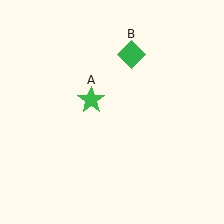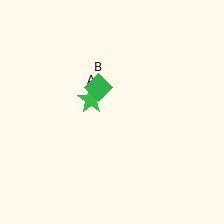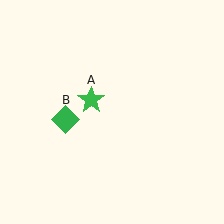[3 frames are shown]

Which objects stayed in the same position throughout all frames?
Green star (object A) remained stationary.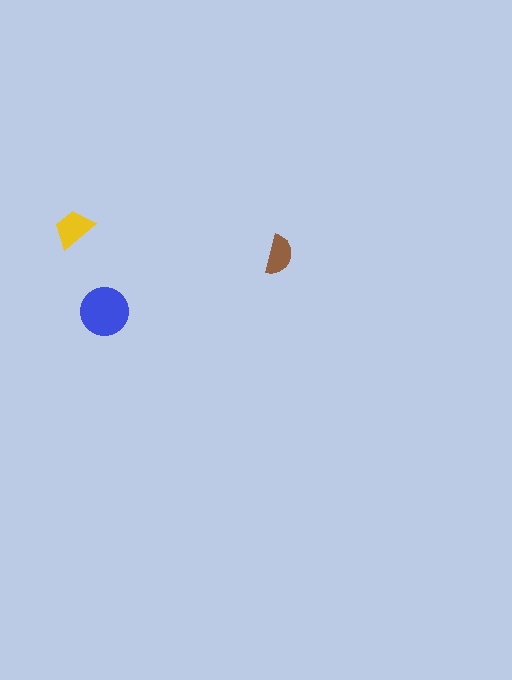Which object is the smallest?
The brown semicircle.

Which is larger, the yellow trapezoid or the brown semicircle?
The yellow trapezoid.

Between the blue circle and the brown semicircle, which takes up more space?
The blue circle.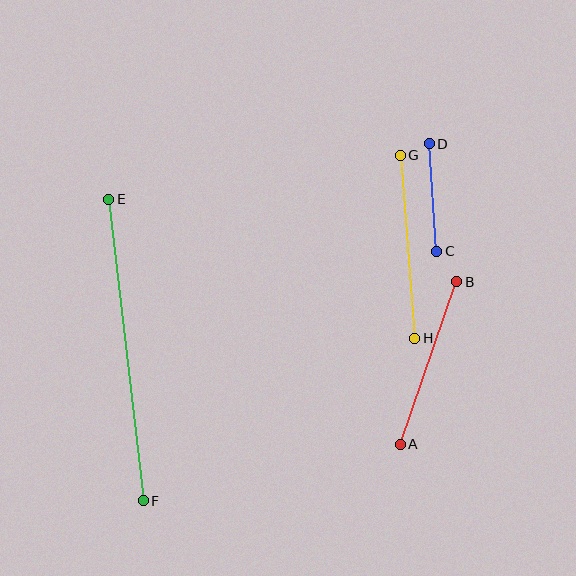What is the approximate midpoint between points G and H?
The midpoint is at approximately (407, 247) pixels.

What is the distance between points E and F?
The distance is approximately 304 pixels.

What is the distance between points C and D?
The distance is approximately 108 pixels.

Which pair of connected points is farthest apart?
Points E and F are farthest apart.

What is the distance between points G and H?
The distance is approximately 184 pixels.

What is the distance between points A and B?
The distance is approximately 172 pixels.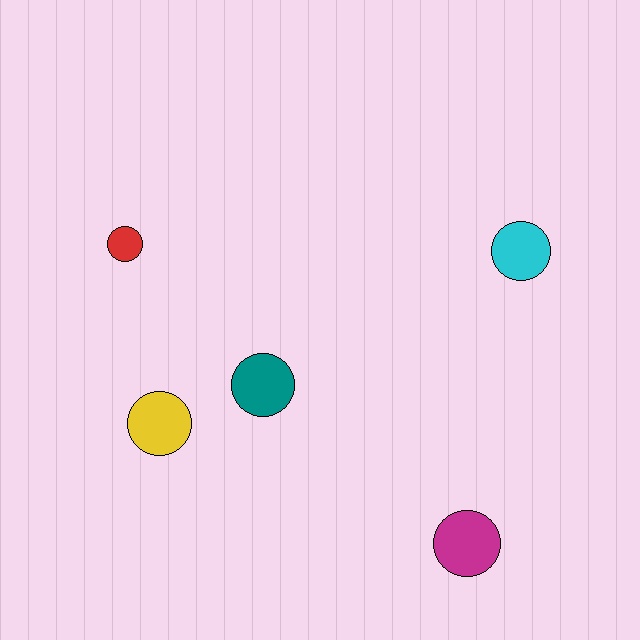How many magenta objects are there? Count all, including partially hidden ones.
There is 1 magenta object.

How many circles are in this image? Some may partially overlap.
There are 5 circles.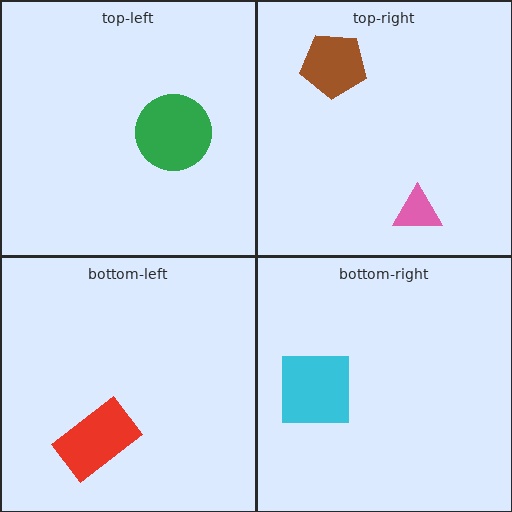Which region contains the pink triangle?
The top-right region.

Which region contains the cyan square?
The bottom-right region.